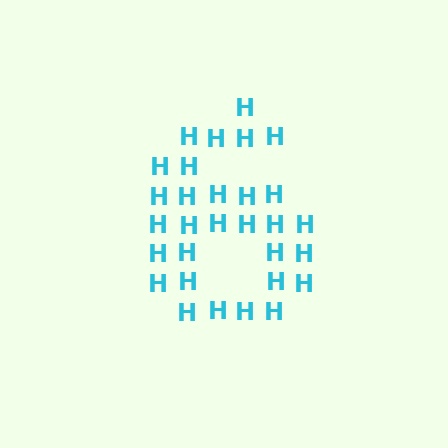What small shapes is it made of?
It is made of small letter H's.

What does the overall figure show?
The overall figure shows the digit 6.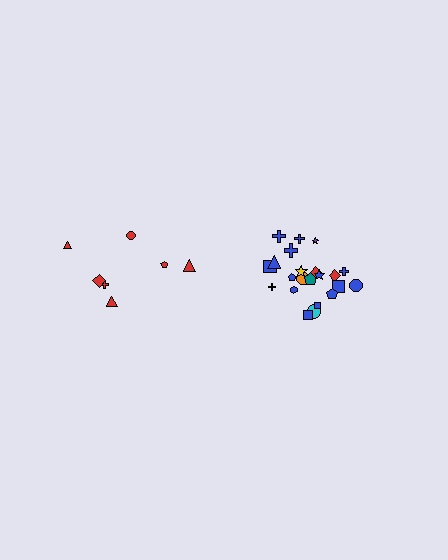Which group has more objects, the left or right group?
The right group.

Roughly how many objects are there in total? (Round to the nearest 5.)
Roughly 30 objects in total.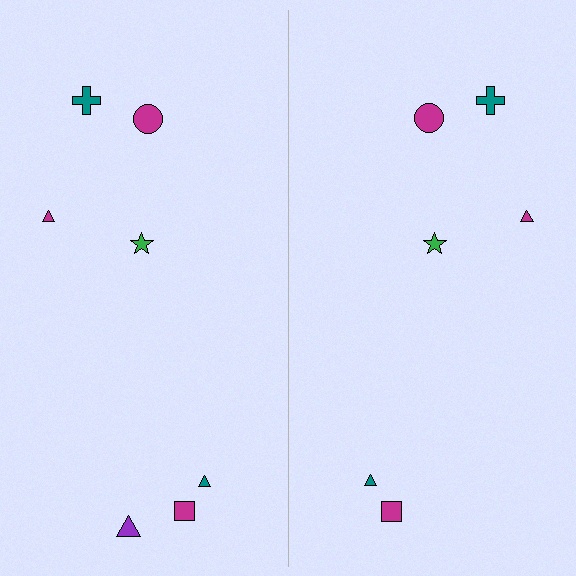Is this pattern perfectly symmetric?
No, the pattern is not perfectly symmetric. A purple triangle is missing from the right side.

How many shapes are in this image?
There are 13 shapes in this image.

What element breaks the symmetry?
A purple triangle is missing from the right side.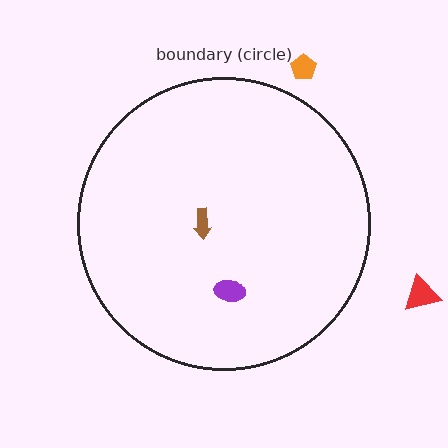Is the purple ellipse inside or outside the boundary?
Inside.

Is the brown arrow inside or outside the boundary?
Inside.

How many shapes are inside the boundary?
2 inside, 2 outside.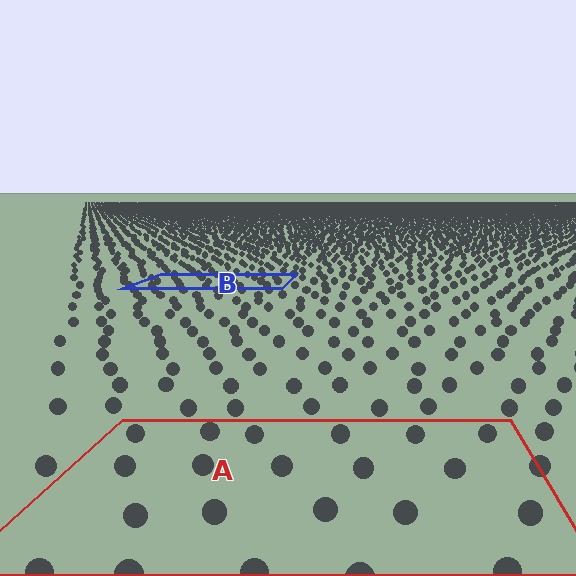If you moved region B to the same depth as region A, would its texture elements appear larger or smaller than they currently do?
They would appear larger. At a closer depth, the same texture elements are projected at a bigger on-screen size.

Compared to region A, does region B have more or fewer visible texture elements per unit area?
Region B has more texture elements per unit area — they are packed more densely because it is farther away.